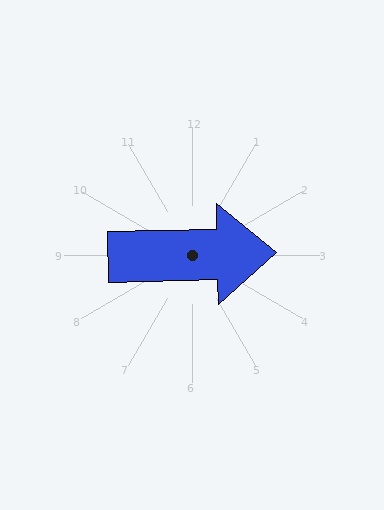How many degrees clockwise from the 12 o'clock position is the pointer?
Approximately 89 degrees.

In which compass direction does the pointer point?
East.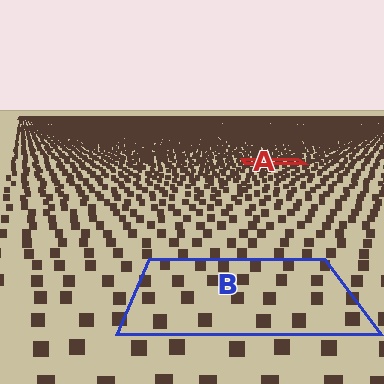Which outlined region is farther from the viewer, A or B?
Region A is farther from the viewer — the texture elements inside it appear smaller and more densely packed.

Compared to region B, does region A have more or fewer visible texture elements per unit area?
Region A has more texture elements per unit area — they are packed more densely because it is farther away.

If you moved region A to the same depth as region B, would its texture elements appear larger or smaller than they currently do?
They would appear larger. At a closer depth, the same texture elements are projected at a bigger on-screen size.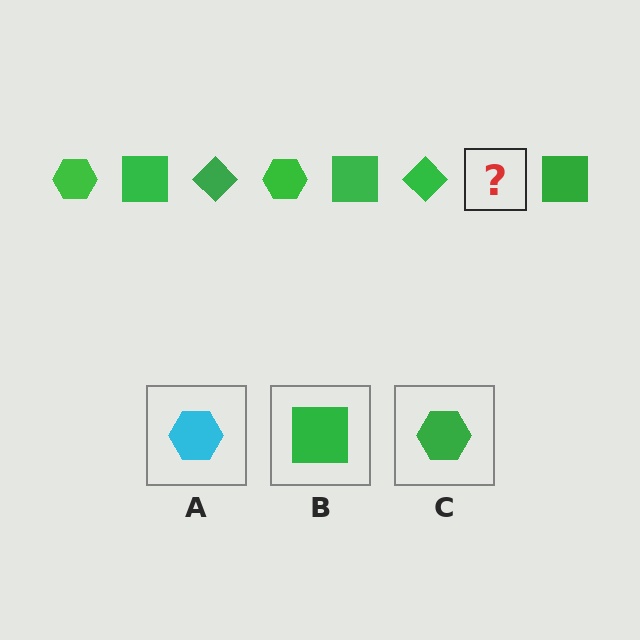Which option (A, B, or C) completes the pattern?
C.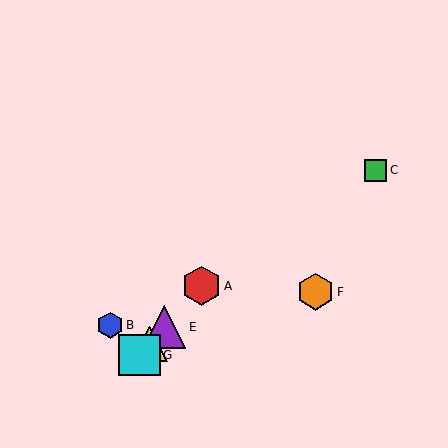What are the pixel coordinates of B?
Object B is at (110, 325).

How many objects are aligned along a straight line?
4 objects (A, D, E, G) are aligned along a straight line.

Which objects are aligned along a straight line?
Objects A, D, E, G are aligned along a straight line.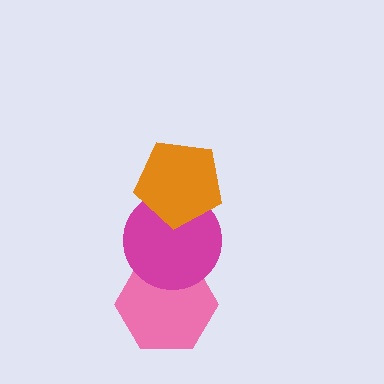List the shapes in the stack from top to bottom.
From top to bottom: the orange pentagon, the magenta circle, the pink hexagon.